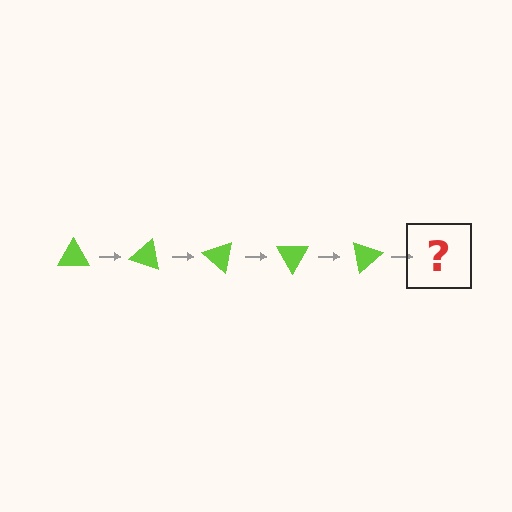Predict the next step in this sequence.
The next step is a lime triangle rotated 100 degrees.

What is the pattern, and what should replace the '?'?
The pattern is that the triangle rotates 20 degrees each step. The '?' should be a lime triangle rotated 100 degrees.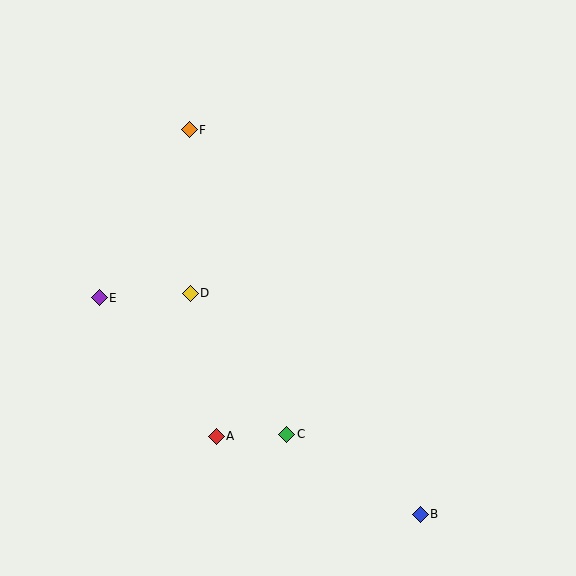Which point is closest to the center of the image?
Point D at (190, 293) is closest to the center.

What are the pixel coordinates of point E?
Point E is at (99, 298).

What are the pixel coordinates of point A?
Point A is at (216, 436).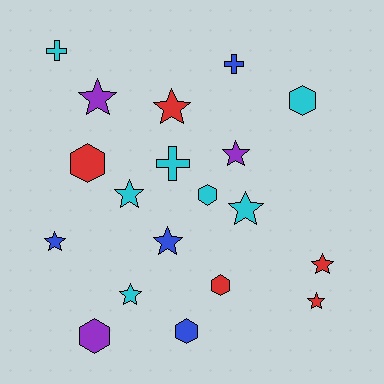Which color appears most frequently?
Cyan, with 7 objects.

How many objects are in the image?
There are 19 objects.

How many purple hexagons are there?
There is 1 purple hexagon.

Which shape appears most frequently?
Star, with 10 objects.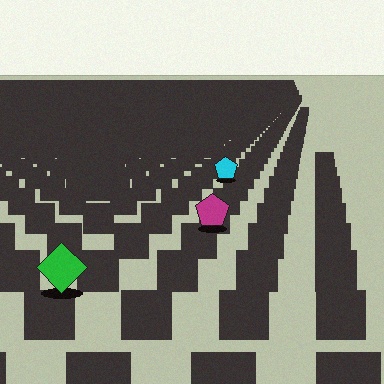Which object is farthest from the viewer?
The cyan pentagon is farthest from the viewer. It appears smaller and the ground texture around it is denser.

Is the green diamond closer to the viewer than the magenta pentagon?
Yes. The green diamond is closer — you can tell from the texture gradient: the ground texture is coarser near it.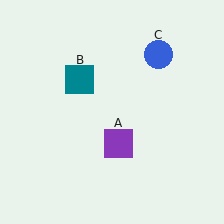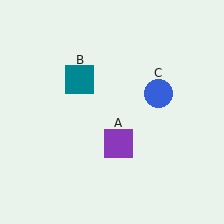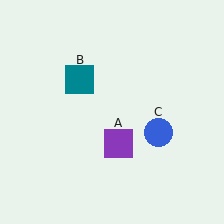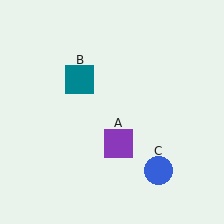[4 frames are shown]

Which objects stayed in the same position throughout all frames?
Purple square (object A) and teal square (object B) remained stationary.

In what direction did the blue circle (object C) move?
The blue circle (object C) moved down.